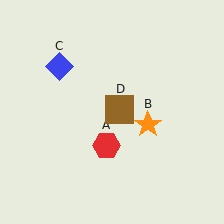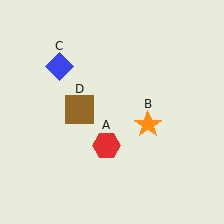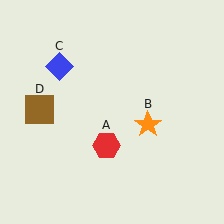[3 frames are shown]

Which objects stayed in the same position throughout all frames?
Red hexagon (object A) and orange star (object B) and blue diamond (object C) remained stationary.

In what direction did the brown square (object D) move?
The brown square (object D) moved left.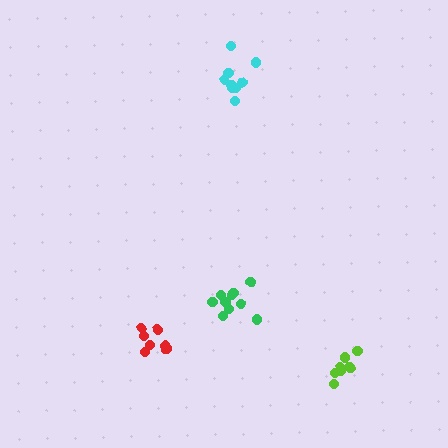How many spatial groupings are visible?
There are 4 spatial groupings.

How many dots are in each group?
Group 1: 9 dots, Group 2: 7 dots, Group 3: 10 dots, Group 4: 7 dots (33 total).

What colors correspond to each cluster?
The clusters are colored: cyan, lime, green, red.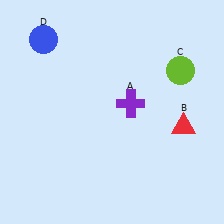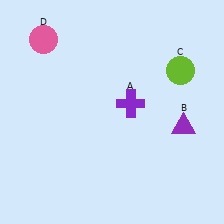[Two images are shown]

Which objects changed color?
B changed from red to purple. D changed from blue to pink.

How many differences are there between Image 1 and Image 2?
There are 2 differences between the two images.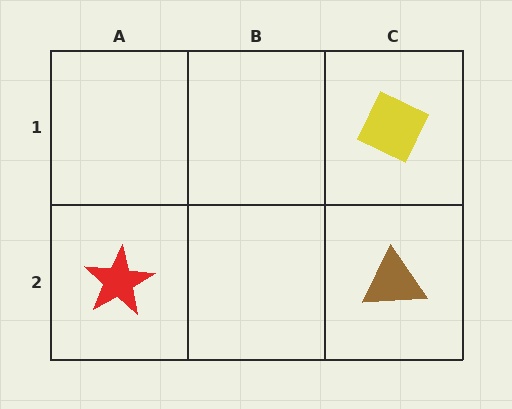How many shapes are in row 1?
1 shape.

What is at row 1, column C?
A yellow diamond.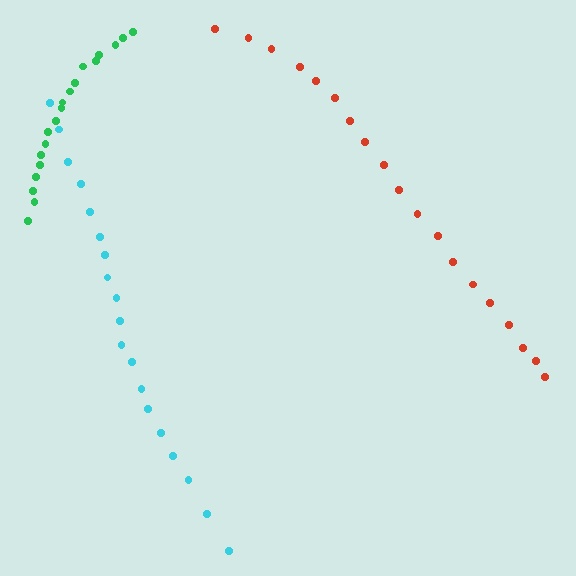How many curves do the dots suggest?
There are 3 distinct paths.